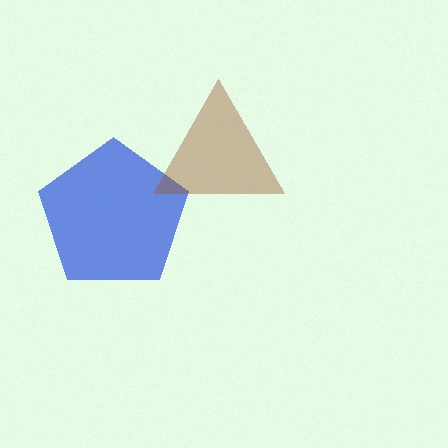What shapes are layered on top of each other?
The layered shapes are: a blue pentagon, a brown triangle.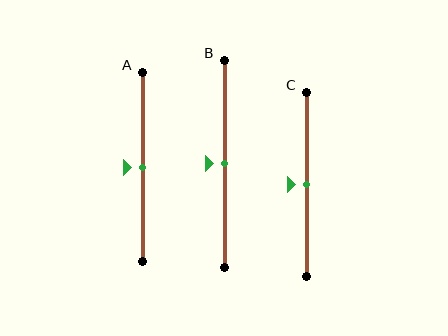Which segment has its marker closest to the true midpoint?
Segment A has its marker closest to the true midpoint.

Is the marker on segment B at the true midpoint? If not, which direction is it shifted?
Yes, the marker on segment B is at the true midpoint.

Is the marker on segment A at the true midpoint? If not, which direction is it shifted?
Yes, the marker on segment A is at the true midpoint.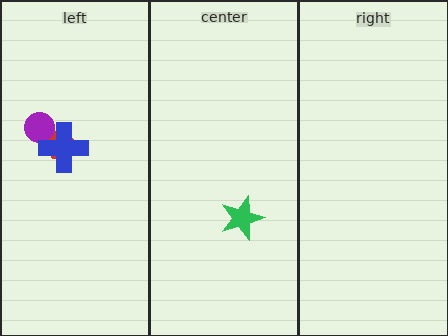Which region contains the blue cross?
The left region.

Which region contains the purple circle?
The left region.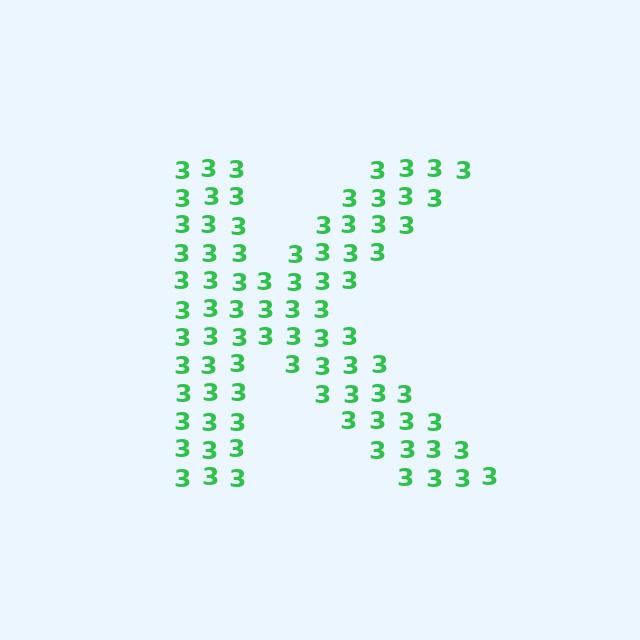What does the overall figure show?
The overall figure shows the letter K.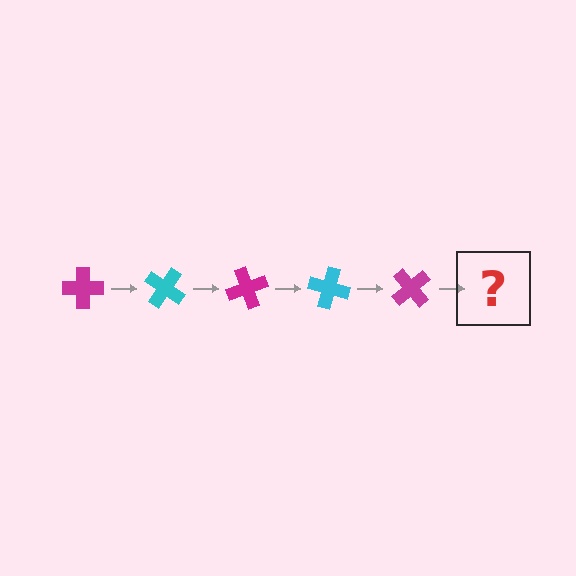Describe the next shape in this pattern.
It should be a cyan cross, rotated 175 degrees from the start.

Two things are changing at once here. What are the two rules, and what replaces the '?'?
The two rules are that it rotates 35 degrees each step and the color cycles through magenta and cyan. The '?' should be a cyan cross, rotated 175 degrees from the start.